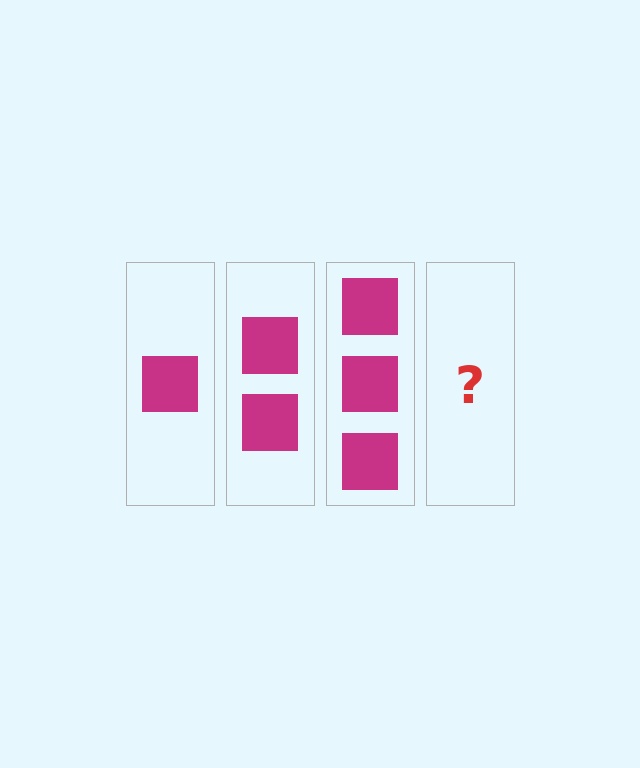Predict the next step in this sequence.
The next step is 4 squares.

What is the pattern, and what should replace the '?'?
The pattern is that each step adds one more square. The '?' should be 4 squares.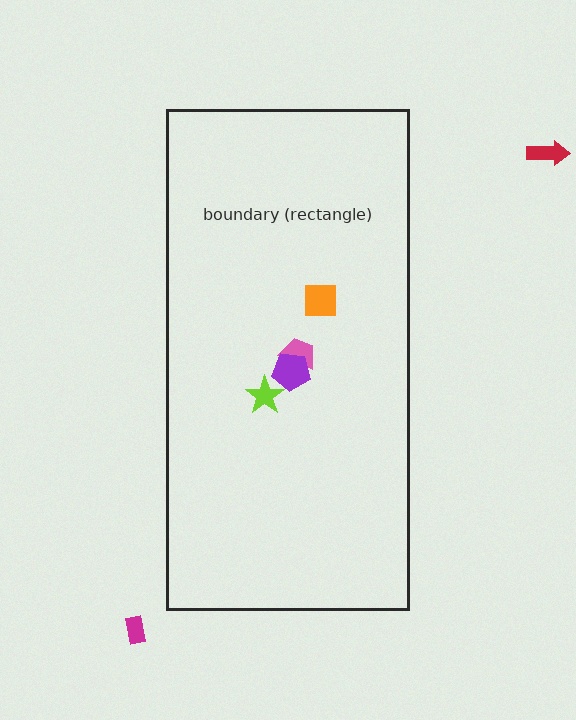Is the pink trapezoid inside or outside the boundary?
Inside.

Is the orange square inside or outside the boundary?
Inside.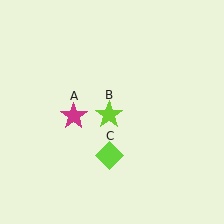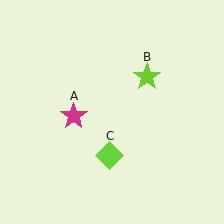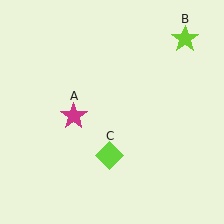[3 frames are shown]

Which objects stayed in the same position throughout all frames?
Magenta star (object A) and lime diamond (object C) remained stationary.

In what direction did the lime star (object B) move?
The lime star (object B) moved up and to the right.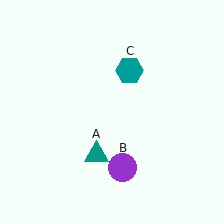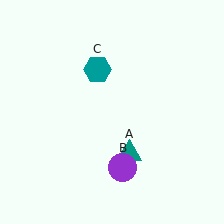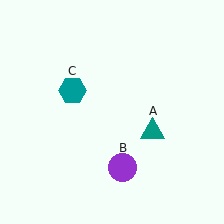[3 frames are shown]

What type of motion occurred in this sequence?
The teal triangle (object A), teal hexagon (object C) rotated counterclockwise around the center of the scene.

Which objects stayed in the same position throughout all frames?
Purple circle (object B) remained stationary.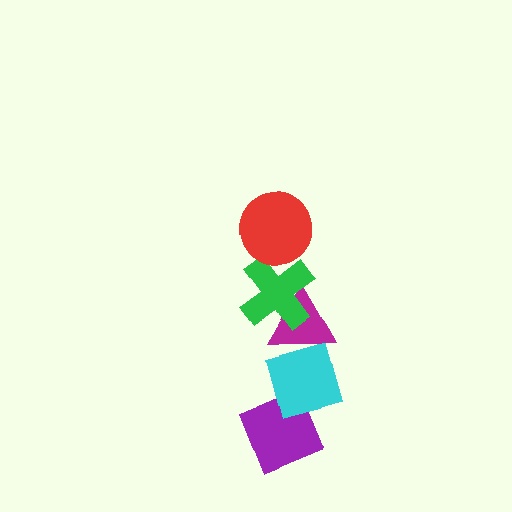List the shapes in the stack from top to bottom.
From top to bottom: the red circle, the green cross, the magenta triangle, the cyan diamond, the purple diamond.